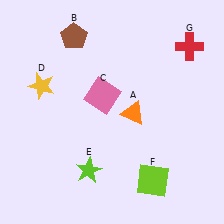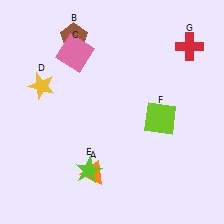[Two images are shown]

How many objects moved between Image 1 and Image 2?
3 objects moved between the two images.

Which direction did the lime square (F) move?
The lime square (F) moved up.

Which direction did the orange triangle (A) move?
The orange triangle (A) moved down.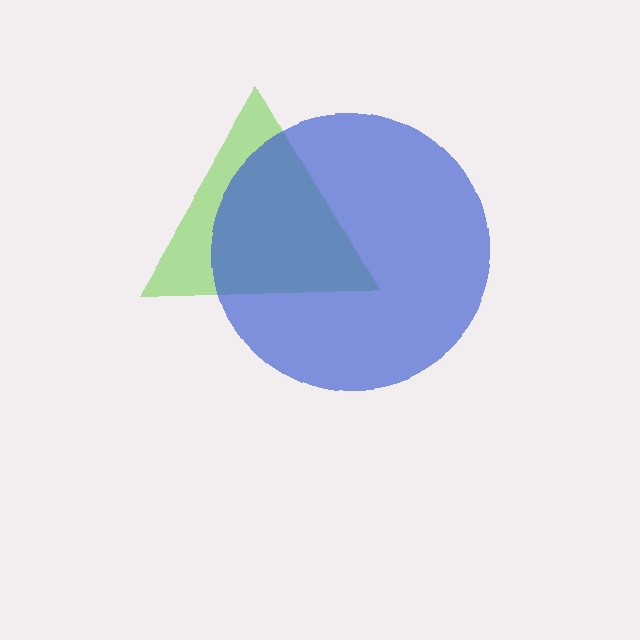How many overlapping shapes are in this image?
There are 2 overlapping shapes in the image.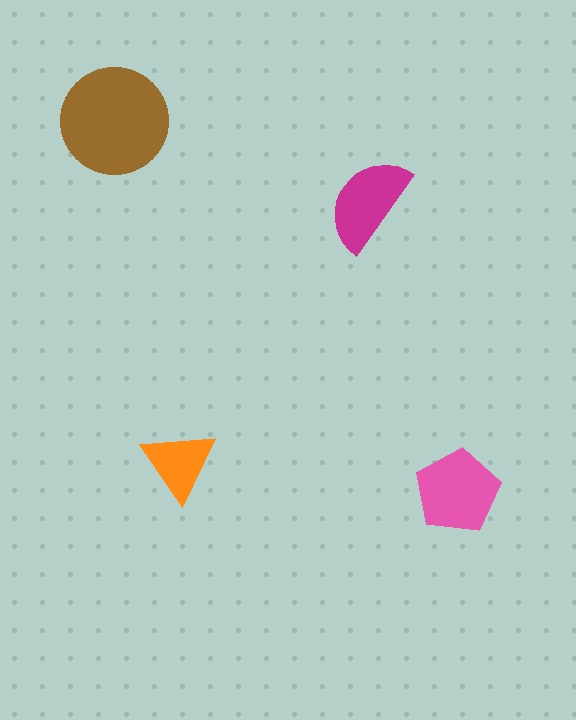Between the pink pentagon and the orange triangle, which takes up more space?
The pink pentagon.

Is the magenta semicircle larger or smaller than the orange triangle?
Larger.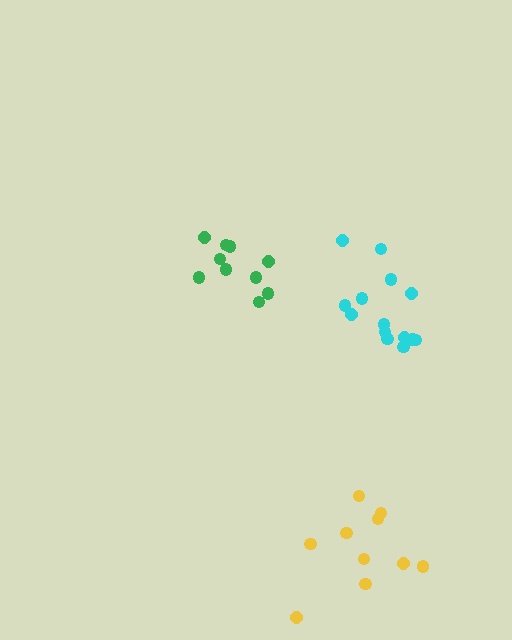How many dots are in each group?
Group 1: 10 dots, Group 2: 10 dots, Group 3: 14 dots (34 total).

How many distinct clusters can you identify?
There are 3 distinct clusters.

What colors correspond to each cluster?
The clusters are colored: green, yellow, cyan.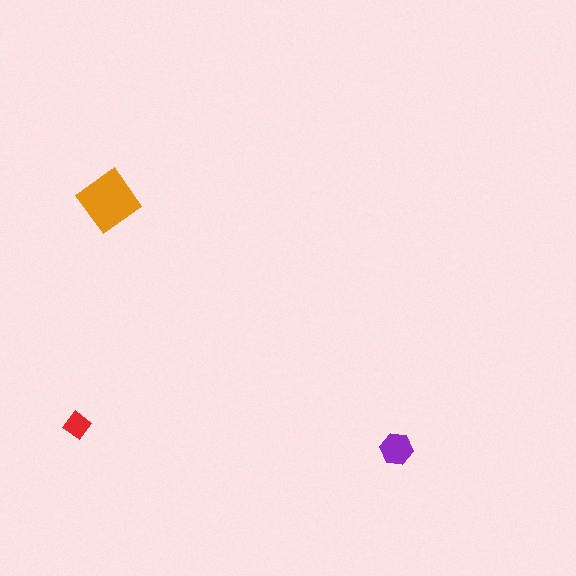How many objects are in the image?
There are 3 objects in the image.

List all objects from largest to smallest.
The orange diamond, the purple hexagon, the red diamond.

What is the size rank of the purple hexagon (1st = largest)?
2nd.